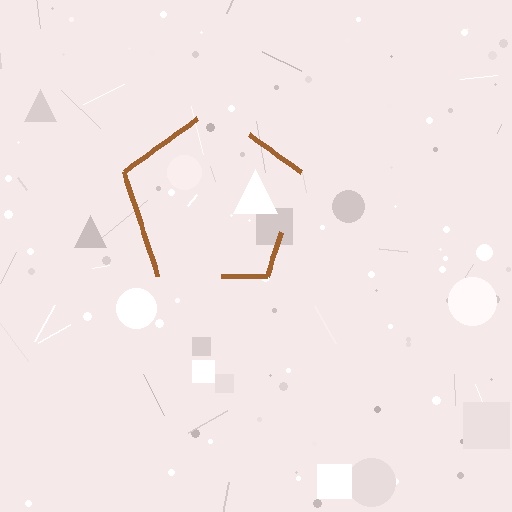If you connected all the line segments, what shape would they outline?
They would outline a pentagon.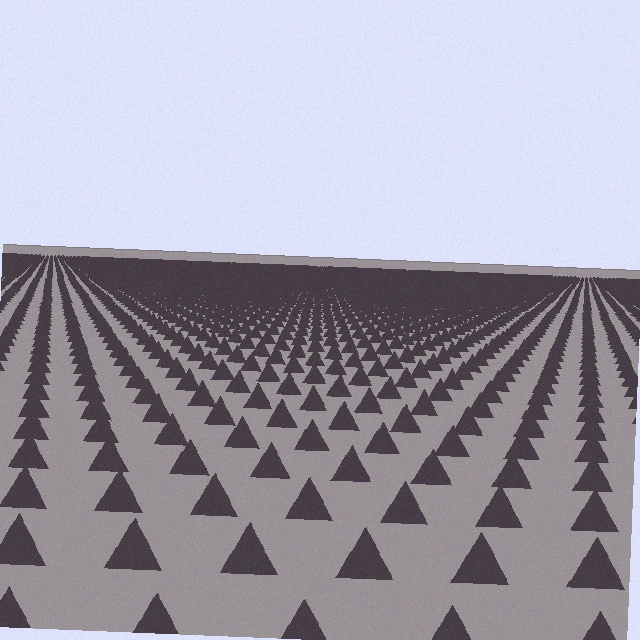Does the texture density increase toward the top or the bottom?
Density increases toward the top.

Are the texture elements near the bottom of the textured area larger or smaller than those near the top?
Larger. Near the bottom, elements are closer to the viewer and appear at a bigger on-screen size.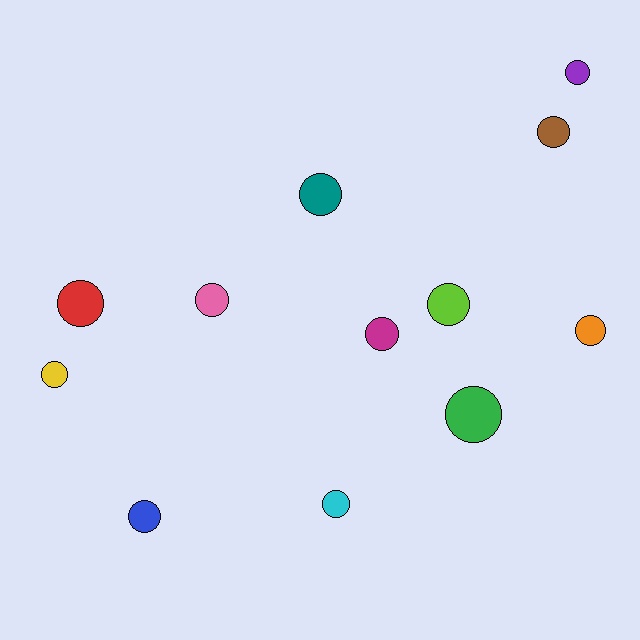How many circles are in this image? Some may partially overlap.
There are 12 circles.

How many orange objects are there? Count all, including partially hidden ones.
There is 1 orange object.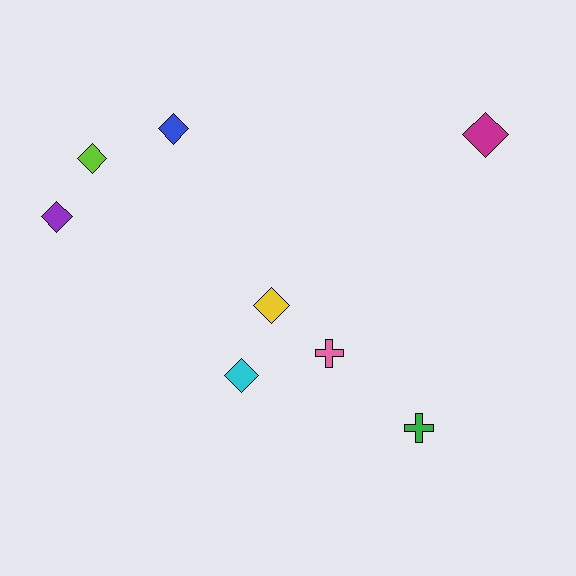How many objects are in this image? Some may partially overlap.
There are 8 objects.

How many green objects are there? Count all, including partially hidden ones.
There is 1 green object.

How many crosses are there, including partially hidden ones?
There are 2 crosses.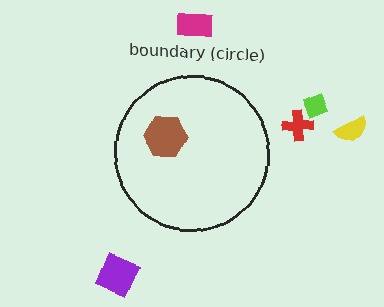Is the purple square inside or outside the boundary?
Outside.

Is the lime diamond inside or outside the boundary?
Outside.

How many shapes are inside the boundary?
1 inside, 5 outside.